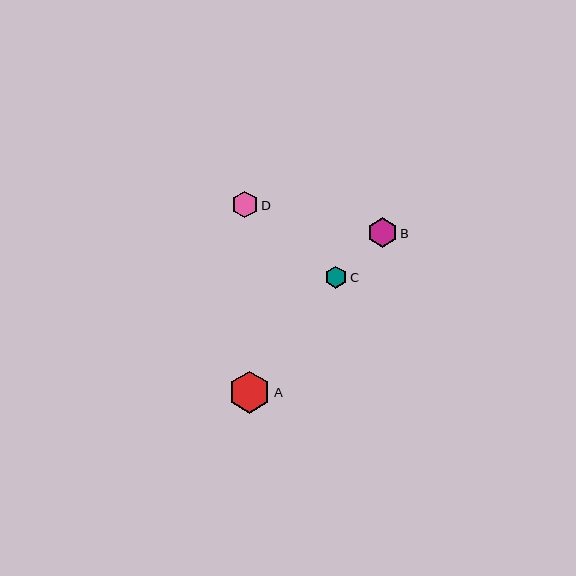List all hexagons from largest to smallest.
From largest to smallest: A, B, D, C.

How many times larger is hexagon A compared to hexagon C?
Hexagon A is approximately 1.9 times the size of hexagon C.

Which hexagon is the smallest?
Hexagon C is the smallest with a size of approximately 22 pixels.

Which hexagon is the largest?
Hexagon A is the largest with a size of approximately 42 pixels.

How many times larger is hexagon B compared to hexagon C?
Hexagon B is approximately 1.3 times the size of hexagon C.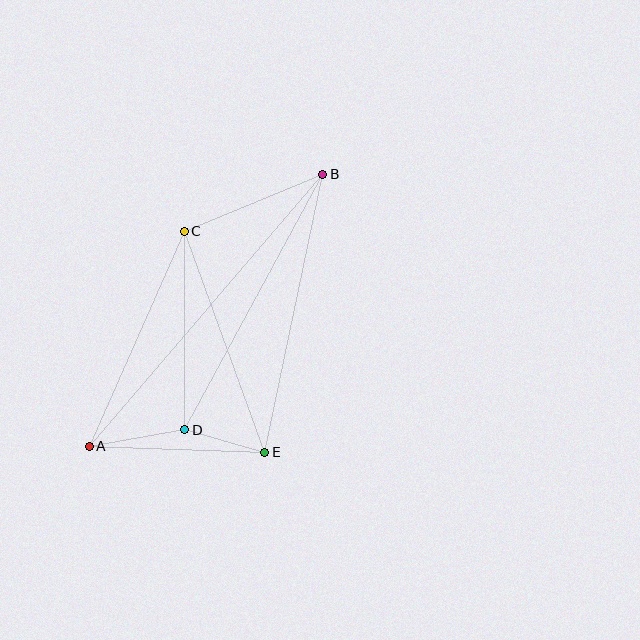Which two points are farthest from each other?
Points A and B are farthest from each other.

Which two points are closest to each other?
Points D and E are closest to each other.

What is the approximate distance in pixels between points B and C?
The distance between B and C is approximately 150 pixels.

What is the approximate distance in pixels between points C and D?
The distance between C and D is approximately 199 pixels.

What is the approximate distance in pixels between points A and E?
The distance between A and E is approximately 176 pixels.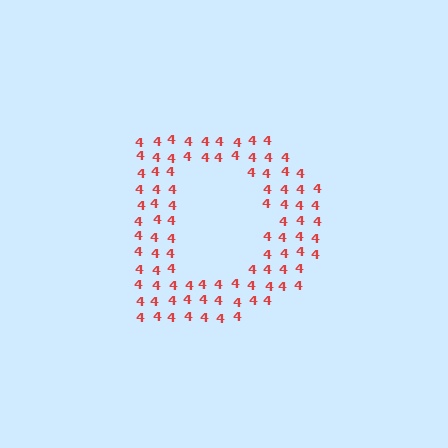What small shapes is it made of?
It is made of small digit 4's.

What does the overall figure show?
The overall figure shows the letter D.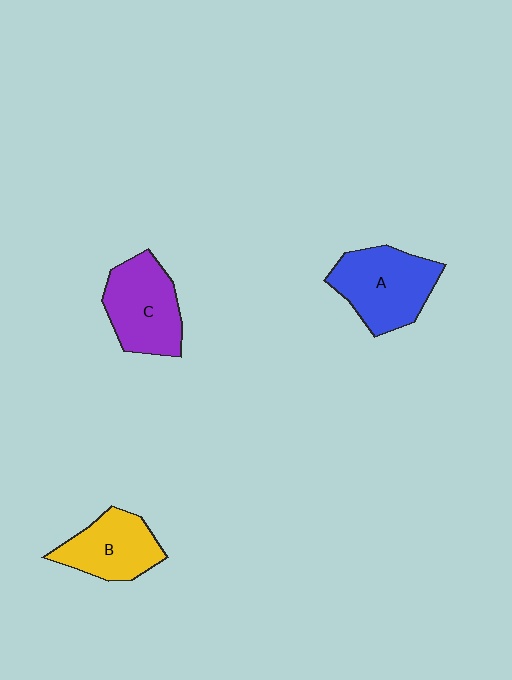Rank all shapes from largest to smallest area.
From largest to smallest: A (blue), C (purple), B (yellow).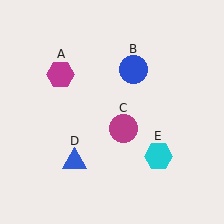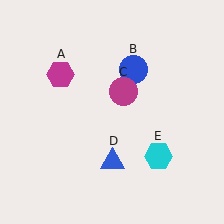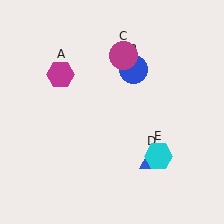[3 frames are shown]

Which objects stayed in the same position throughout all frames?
Magenta hexagon (object A) and blue circle (object B) and cyan hexagon (object E) remained stationary.